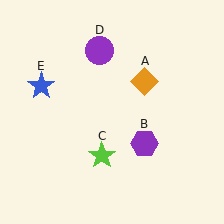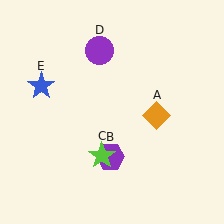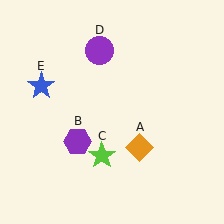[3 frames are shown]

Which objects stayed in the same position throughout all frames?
Lime star (object C) and purple circle (object D) and blue star (object E) remained stationary.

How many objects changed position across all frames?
2 objects changed position: orange diamond (object A), purple hexagon (object B).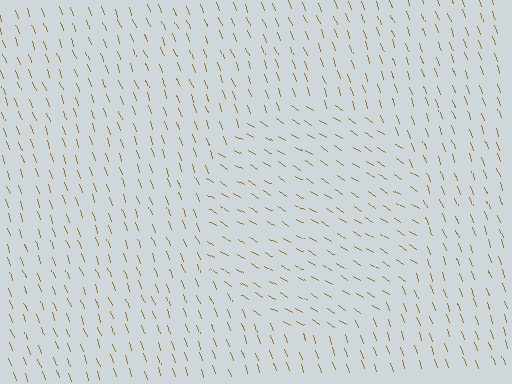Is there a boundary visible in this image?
Yes, there is a texture boundary formed by a change in line orientation.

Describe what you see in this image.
The image is filled with small brown line segments. A circle region in the image has lines oriented differently from the surrounding lines, creating a visible texture boundary.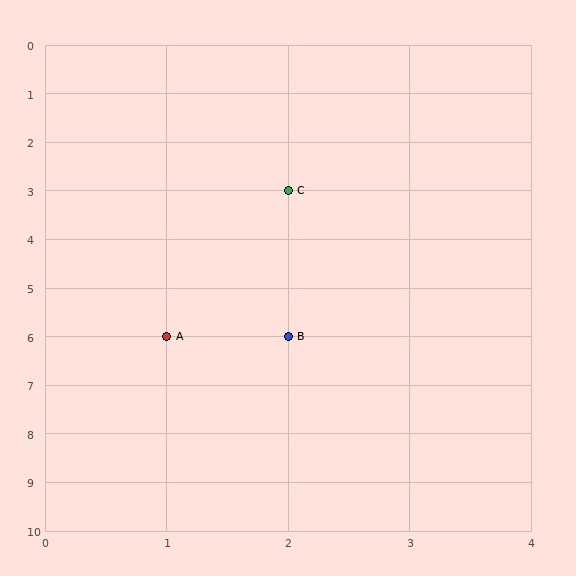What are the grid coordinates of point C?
Point C is at grid coordinates (2, 3).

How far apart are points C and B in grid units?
Points C and B are 3 rows apart.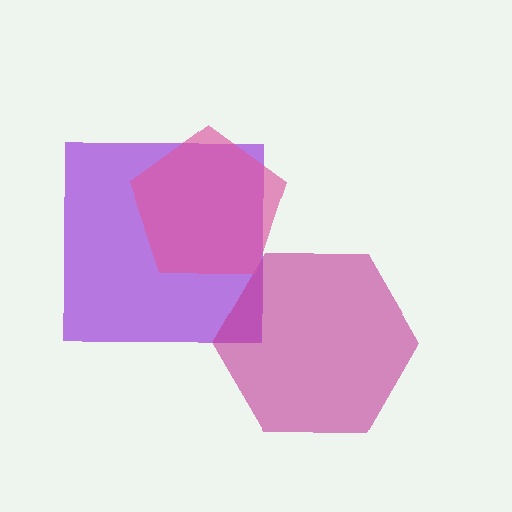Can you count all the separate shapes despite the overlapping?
Yes, there are 3 separate shapes.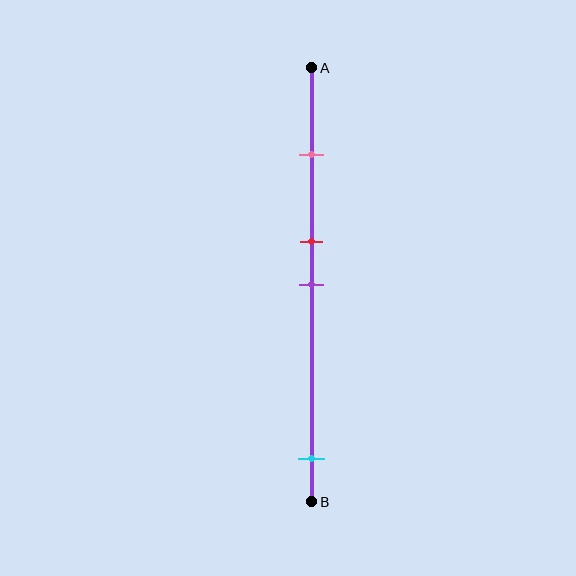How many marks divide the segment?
There are 4 marks dividing the segment.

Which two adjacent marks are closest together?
The red and purple marks are the closest adjacent pair.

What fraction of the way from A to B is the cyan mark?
The cyan mark is approximately 90% (0.9) of the way from A to B.